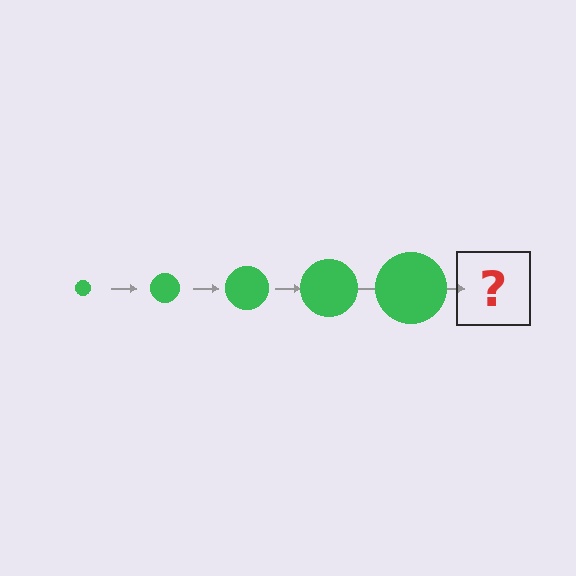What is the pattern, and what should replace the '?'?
The pattern is that the circle gets progressively larger each step. The '?' should be a green circle, larger than the previous one.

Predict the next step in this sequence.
The next step is a green circle, larger than the previous one.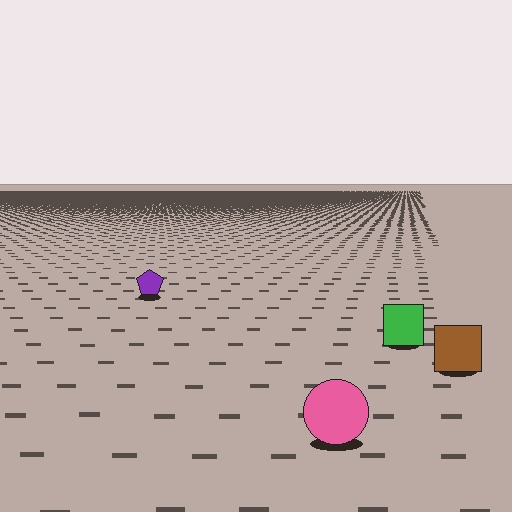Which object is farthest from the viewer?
The purple pentagon is farthest from the viewer. It appears smaller and the ground texture around it is denser.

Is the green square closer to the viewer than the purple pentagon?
Yes. The green square is closer — you can tell from the texture gradient: the ground texture is coarser near it.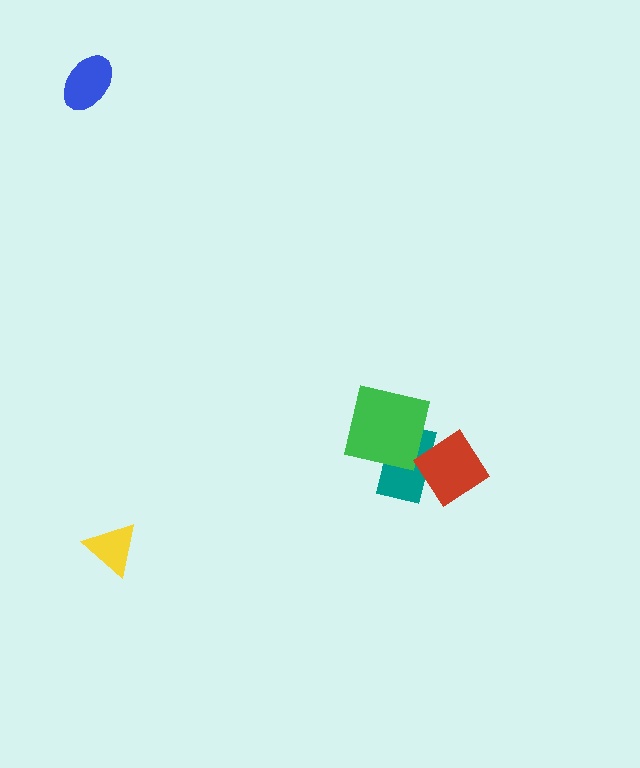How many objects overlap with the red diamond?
1 object overlaps with the red diamond.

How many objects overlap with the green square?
1 object overlaps with the green square.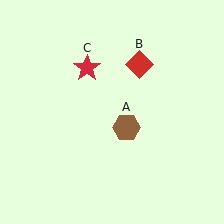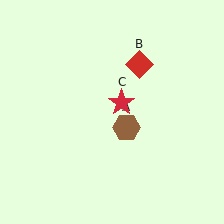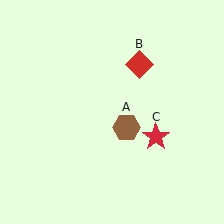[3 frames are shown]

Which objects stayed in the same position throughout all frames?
Brown hexagon (object A) and red diamond (object B) remained stationary.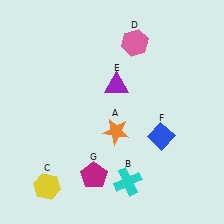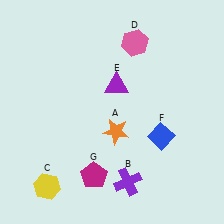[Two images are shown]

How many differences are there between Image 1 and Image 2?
There is 1 difference between the two images.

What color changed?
The cross (B) changed from cyan in Image 1 to purple in Image 2.